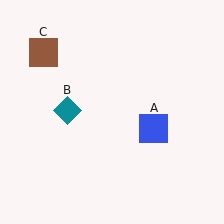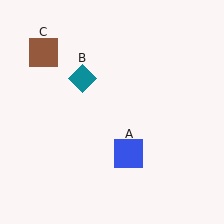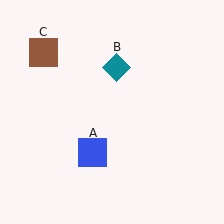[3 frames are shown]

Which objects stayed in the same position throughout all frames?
Brown square (object C) remained stationary.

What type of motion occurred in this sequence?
The blue square (object A), teal diamond (object B) rotated clockwise around the center of the scene.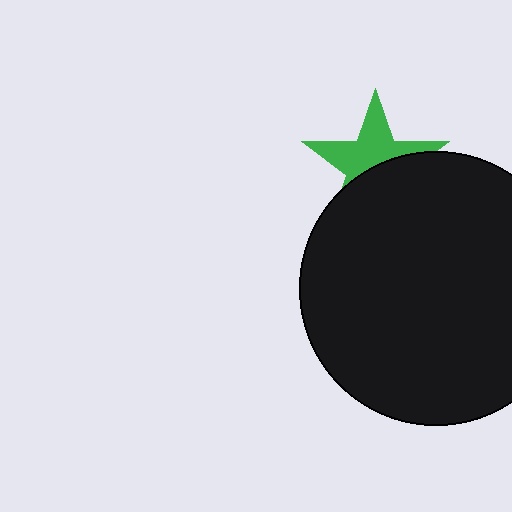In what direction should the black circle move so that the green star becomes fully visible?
The black circle should move down. That is the shortest direction to clear the overlap and leave the green star fully visible.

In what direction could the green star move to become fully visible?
The green star could move up. That would shift it out from behind the black circle entirely.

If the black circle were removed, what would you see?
You would see the complete green star.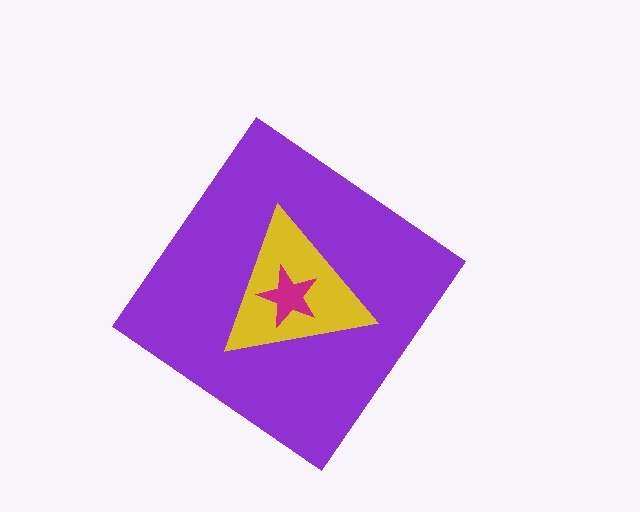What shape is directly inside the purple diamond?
The yellow triangle.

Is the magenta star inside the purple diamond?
Yes.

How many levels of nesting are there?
3.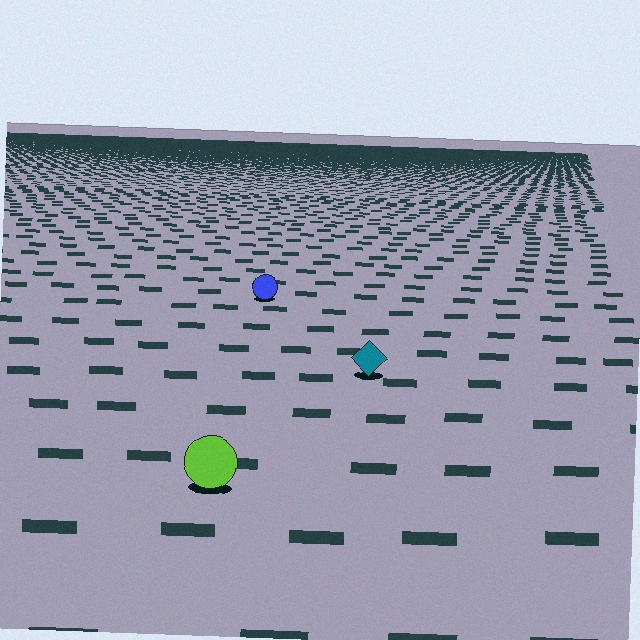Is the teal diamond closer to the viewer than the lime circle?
No. The lime circle is closer — you can tell from the texture gradient: the ground texture is coarser near it.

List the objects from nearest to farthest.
From nearest to farthest: the lime circle, the teal diamond, the blue circle.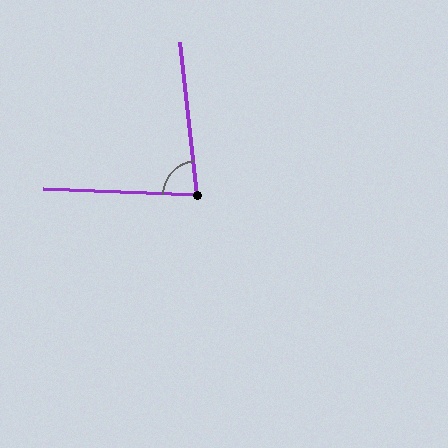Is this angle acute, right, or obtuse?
It is acute.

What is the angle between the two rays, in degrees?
Approximately 81 degrees.